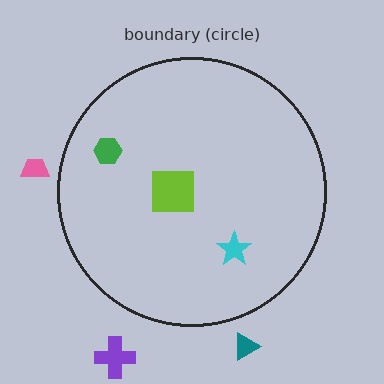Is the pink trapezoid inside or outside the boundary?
Outside.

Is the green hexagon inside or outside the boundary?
Inside.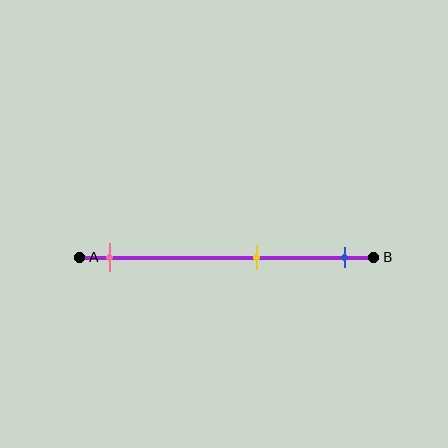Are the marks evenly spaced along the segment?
No, the marks are not evenly spaced.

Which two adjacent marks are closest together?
The yellow and blue marks are the closest adjacent pair.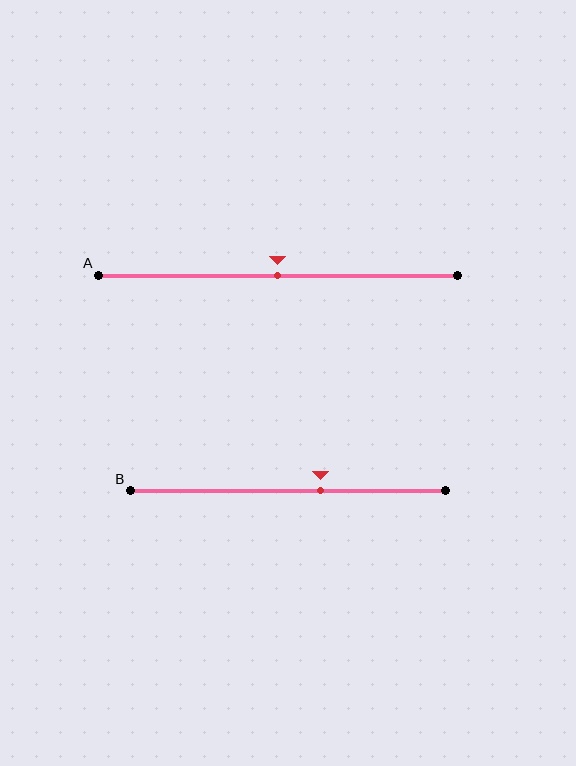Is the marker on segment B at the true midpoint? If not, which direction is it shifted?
No, the marker on segment B is shifted to the right by about 10% of the segment length.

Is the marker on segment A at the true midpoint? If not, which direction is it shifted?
Yes, the marker on segment A is at the true midpoint.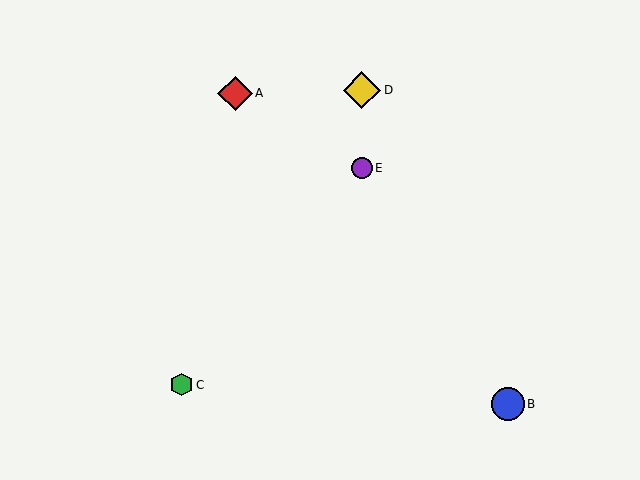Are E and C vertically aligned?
No, E is at x≈362 and C is at x≈182.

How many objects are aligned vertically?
2 objects (D, E) are aligned vertically.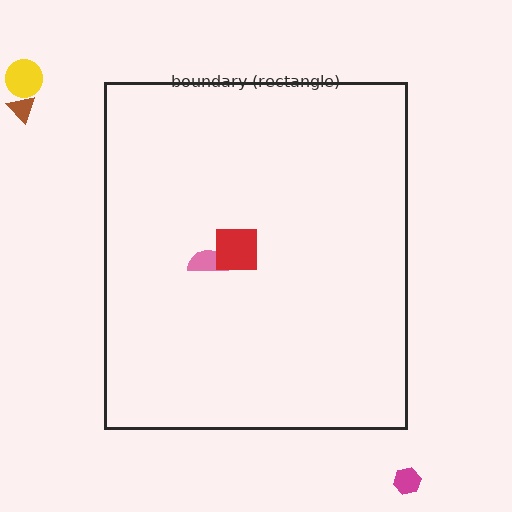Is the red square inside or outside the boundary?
Inside.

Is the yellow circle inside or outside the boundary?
Outside.